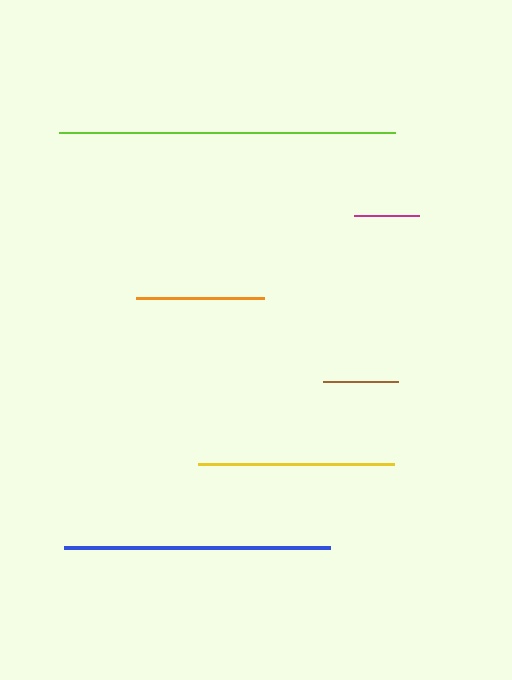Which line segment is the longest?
The lime line is the longest at approximately 336 pixels.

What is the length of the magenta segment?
The magenta segment is approximately 65 pixels long.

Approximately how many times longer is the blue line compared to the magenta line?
The blue line is approximately 4.1 times the length of the magenta line.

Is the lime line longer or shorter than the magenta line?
The lime line is longer than the magenta line.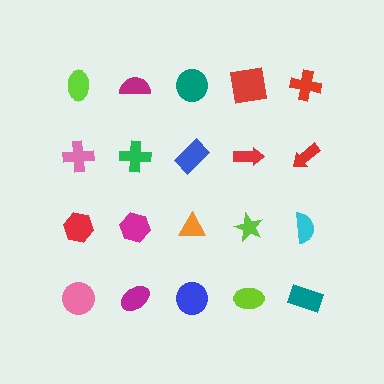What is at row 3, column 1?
A red hexagon.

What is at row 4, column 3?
A blue circle.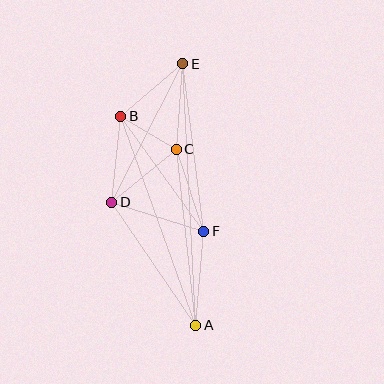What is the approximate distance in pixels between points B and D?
The distance between B and D is approximately 87 pixels.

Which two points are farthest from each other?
Points A and E are farthest from each other.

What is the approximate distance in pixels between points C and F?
The distance between C and F is approximately 87 pixels.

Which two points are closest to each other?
Points B and C are closest to each other.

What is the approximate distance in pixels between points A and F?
The distance between A and F is approximately 94 pixels.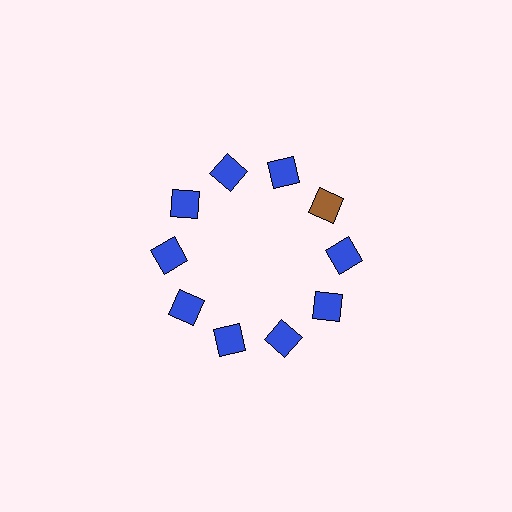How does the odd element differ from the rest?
It has a different color: brown instead of blue.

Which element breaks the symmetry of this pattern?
The brown square at roughly the 2 o'clock position breaks the symmetry. All other shapes are blue squares.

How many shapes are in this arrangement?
There are 10 shapes arranged in a ring pattern.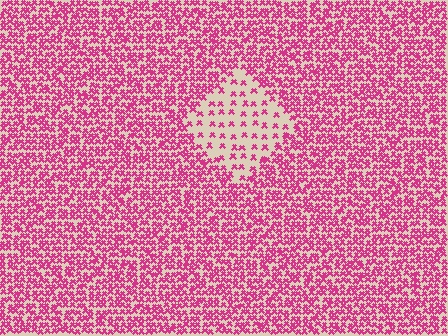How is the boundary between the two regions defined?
The boundary is defined by a change in element density (approximately 3.0x ratio). All elements are the same color, size, and shape.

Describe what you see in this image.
The image contains small magenta elements arranged at two different densities. A diamond-shaped region is visible where the elements are less densely packed than the surrounding area.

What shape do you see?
I see a diamond.